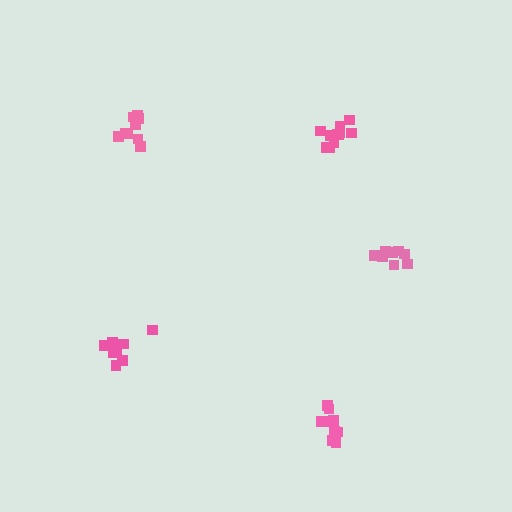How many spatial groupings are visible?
There are 5 spatial groupings.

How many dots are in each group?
Group 1: 9 dots, Group 2: 9 dots, Group 3: 9 dots, Group 4: 11 dots, Group 5: 10 dots (48 total).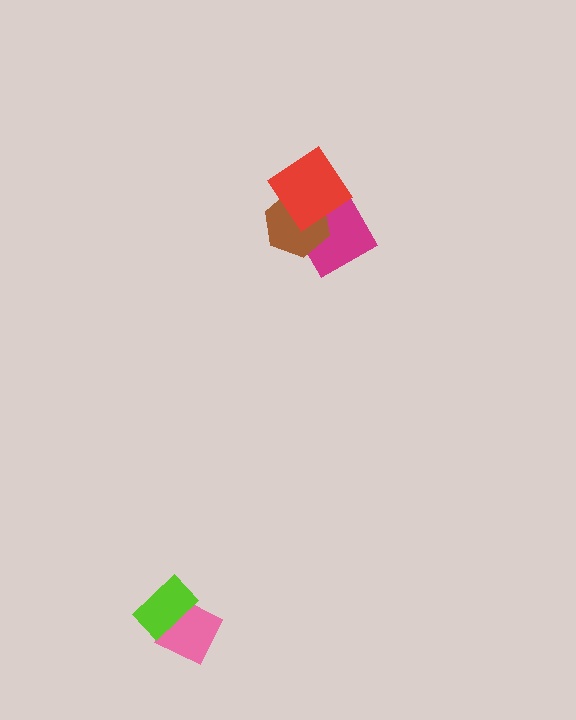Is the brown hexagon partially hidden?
Yes, it is partially covered by another shape.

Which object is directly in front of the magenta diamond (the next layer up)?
The brown hexagon is directly in front of the magenta diamond.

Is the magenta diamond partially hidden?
Yes, it is partially covered by another shape.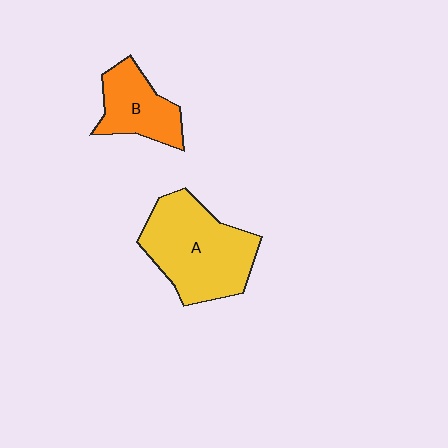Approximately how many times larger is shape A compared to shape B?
Approximately 1.8 times.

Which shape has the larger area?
Shape A (yellow).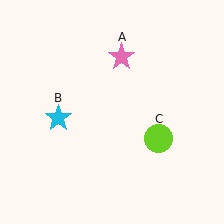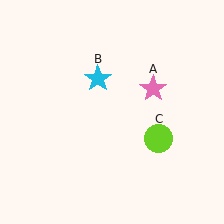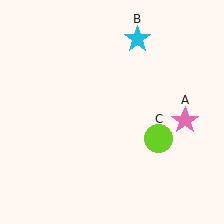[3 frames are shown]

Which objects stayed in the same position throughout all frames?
Lime circle (object C) remained stationary.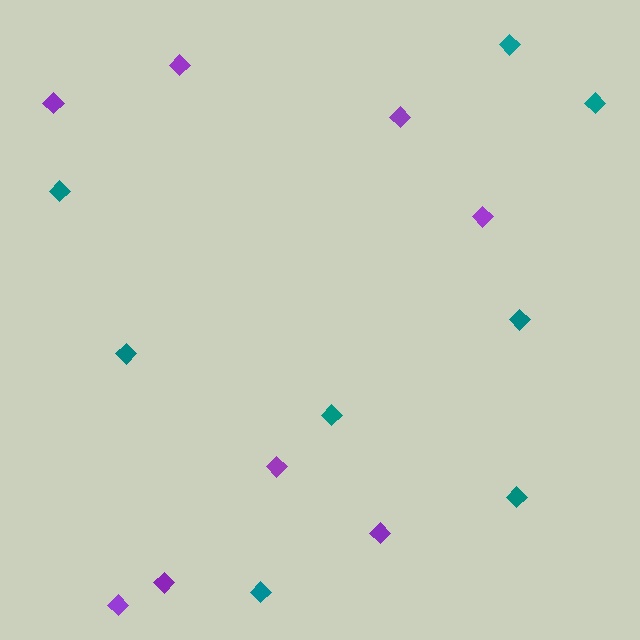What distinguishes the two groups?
There are 2 groups: one group of purple diamonds (8) and one group of teal diamonds (8).